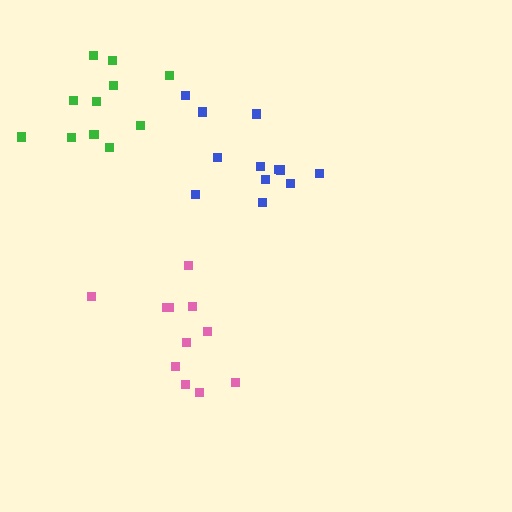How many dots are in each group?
Group 1: 11 dots, Group 2: 11 dots, Group 3: 12 dots (34 total).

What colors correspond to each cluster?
The clusters are colored: green, pink, blue.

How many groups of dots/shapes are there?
There are 3 groups.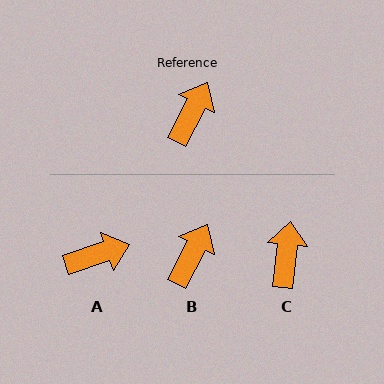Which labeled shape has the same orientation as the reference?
B.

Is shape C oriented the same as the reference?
No, it is off by about 20 degrees.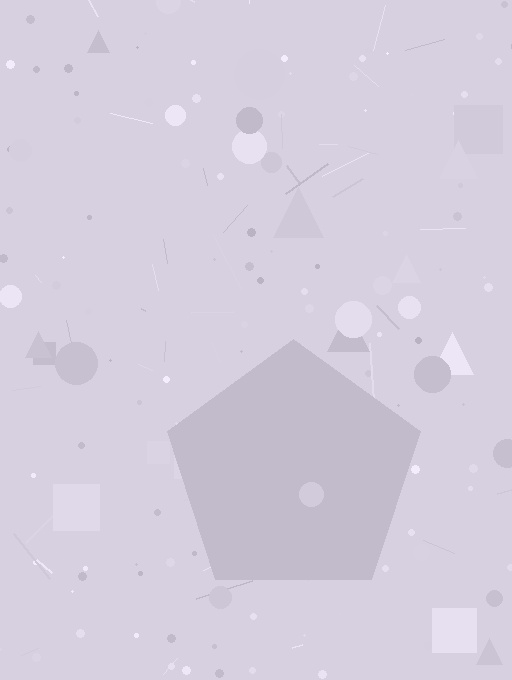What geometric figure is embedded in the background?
A pentagon is embedded in the background.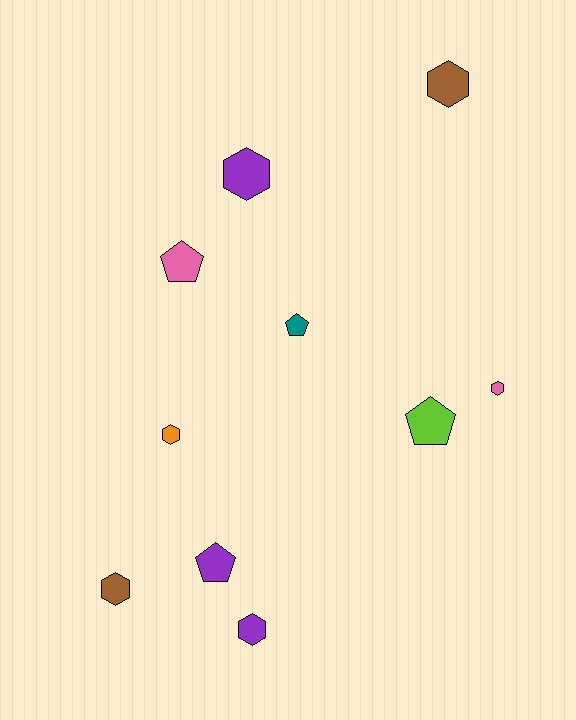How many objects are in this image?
There are 10 objects.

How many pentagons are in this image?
There are 4 pentagons.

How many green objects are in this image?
There are no green objects.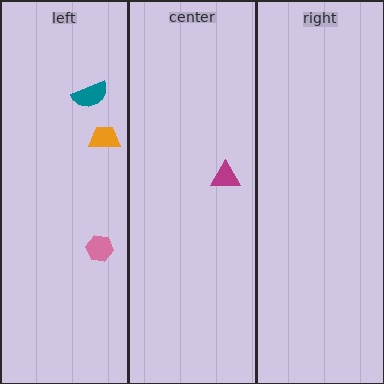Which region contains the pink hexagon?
The left region.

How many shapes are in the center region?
1.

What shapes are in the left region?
The teal semicircle, the pink hexagon, the orange trapezoid.